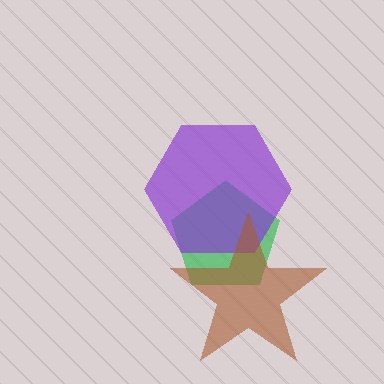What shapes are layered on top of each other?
The layered shapes are: a green pentagon, a purple hexagon, a brown star.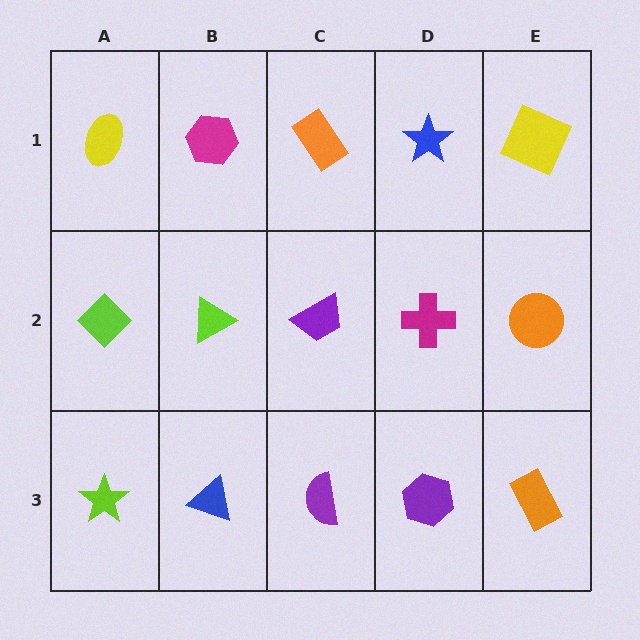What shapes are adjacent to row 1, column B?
A lime triangle (row 2, column B), a yellow ellipse (row 1, column A), an orange rectangle (row 1, column C).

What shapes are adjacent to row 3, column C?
A purple trapezoid (row 2, column C), a blue triangle (row 3, column B), a purple hexagon (row 3, column D).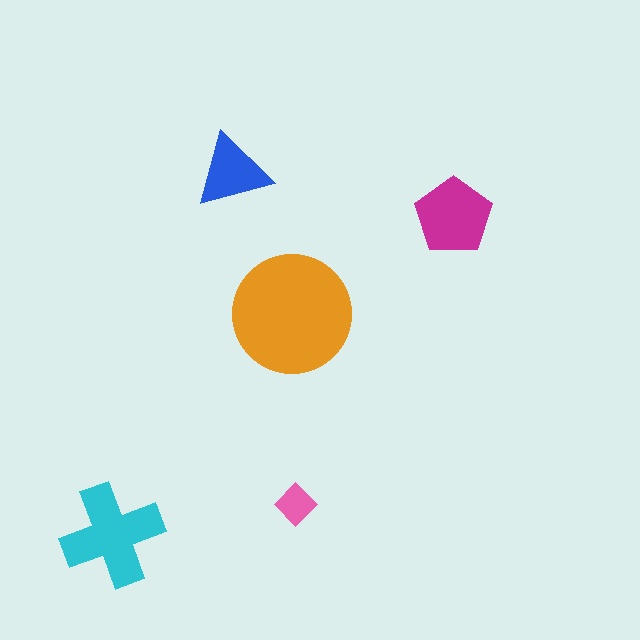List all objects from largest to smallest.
The orange circle, the cyan cross, the magenta pentagon, the blue triangle, the pink diamond.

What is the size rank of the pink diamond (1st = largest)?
5th.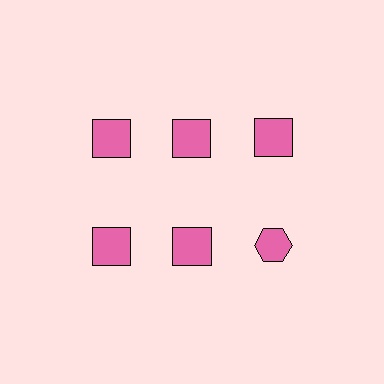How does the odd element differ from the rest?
It has a different shape: hexagon instead of square.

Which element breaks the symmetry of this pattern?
The pink hexagon in the second row, center column breaks the symmetry. All other shapes are pink squares.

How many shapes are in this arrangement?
There are 6 shapes arranged in a grid pattern.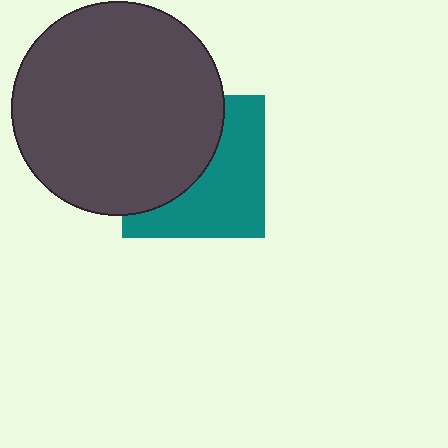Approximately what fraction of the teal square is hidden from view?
Roughly 49% of the teal square is hidden behind the dark gray circle.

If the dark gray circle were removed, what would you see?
You would see the complete teal square.